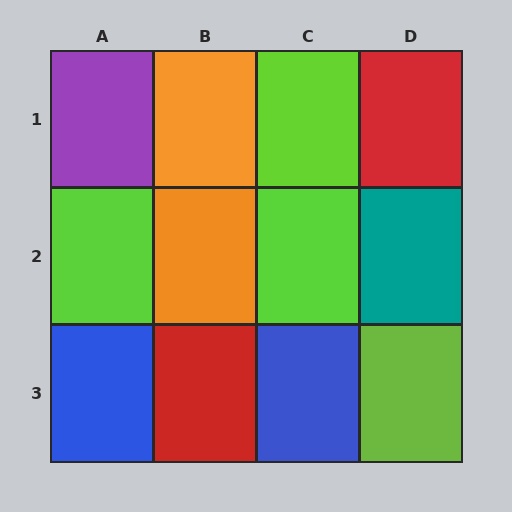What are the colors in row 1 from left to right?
Purple, orange, lime, red.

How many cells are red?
2 cells are red.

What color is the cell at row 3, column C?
Blue.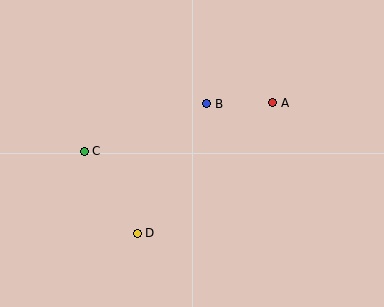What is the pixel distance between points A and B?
The distance between A and B is 66 pixels.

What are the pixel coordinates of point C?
Point C is at (84, 151).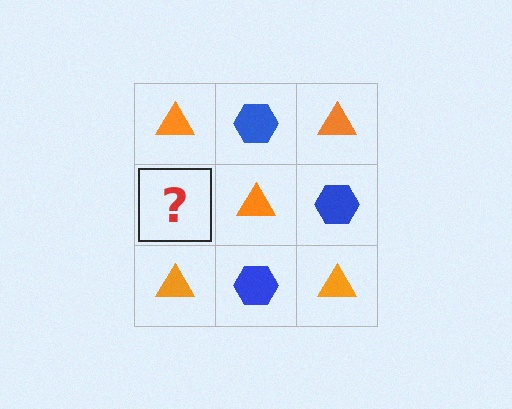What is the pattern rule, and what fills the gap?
The rule is that it alternates orange triangle and blue hexagon in a checkerboard pattern. The gap should be filled with a blue hexagon.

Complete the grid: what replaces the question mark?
The question mark should be replaced with a blue hexagon.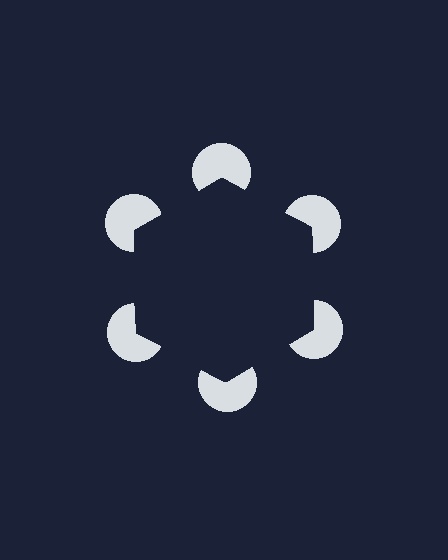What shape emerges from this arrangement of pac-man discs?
An illusory hexagon — its edges are inferred from the aligned wedge cuts in the pac-man discs, not physically drawn.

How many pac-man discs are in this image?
There are 6 — one at each vertex of the illusory hexagon.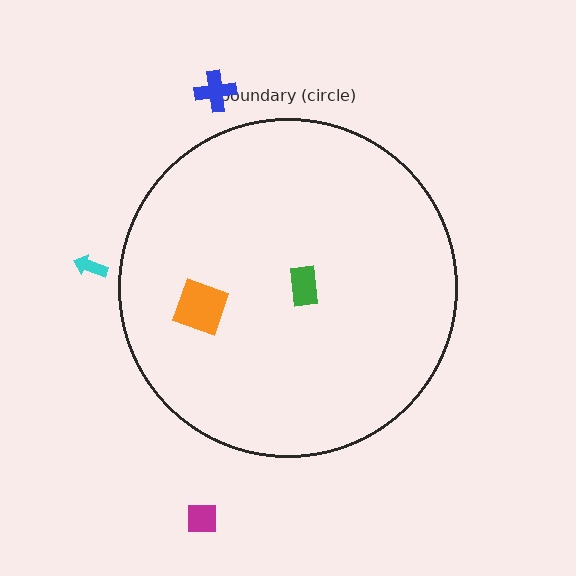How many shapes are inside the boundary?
2 inside, 3 outside.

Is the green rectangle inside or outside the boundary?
Inside.